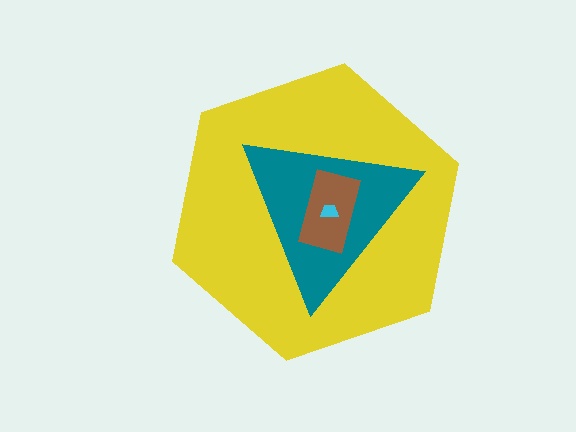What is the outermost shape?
The yellow hexagon.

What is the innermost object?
The cyan trapezoid.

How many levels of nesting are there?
4.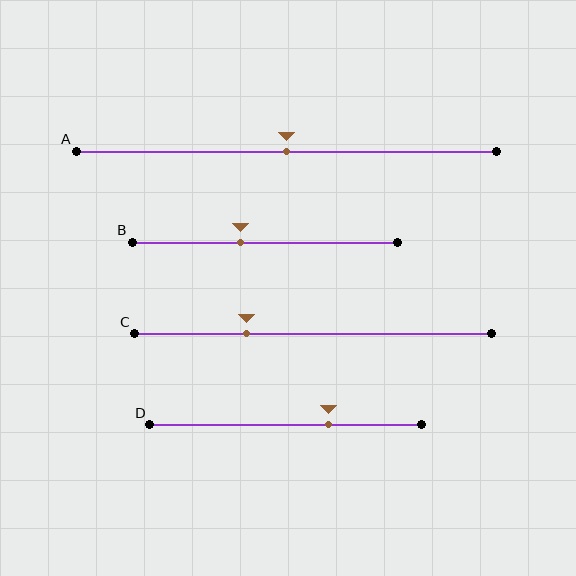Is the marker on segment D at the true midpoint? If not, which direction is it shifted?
No, the marker on segment D is shifted to the right by about 16% of the segment length.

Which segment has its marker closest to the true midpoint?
Segment A has its marker closest to the true midpoint.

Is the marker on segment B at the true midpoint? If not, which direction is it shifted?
No, the marker on segment B is shifted to the left by about 9% of the segment length.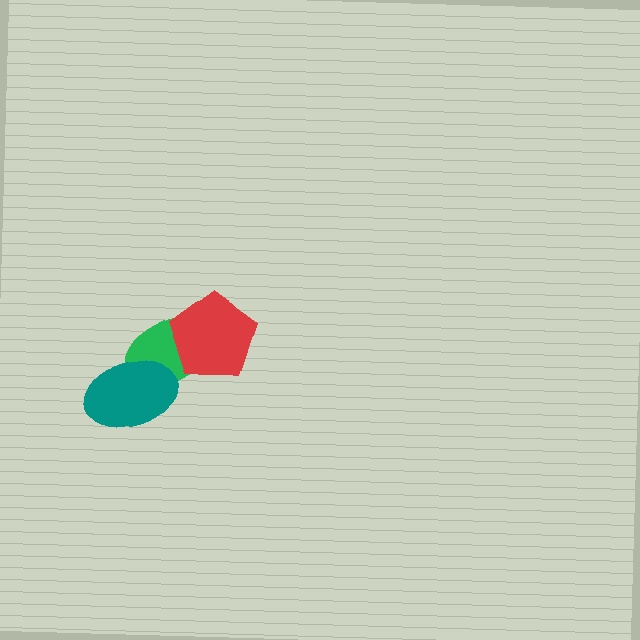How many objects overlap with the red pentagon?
1 object overlaps with the red pentagon.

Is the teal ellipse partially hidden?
No, no other shape covers it.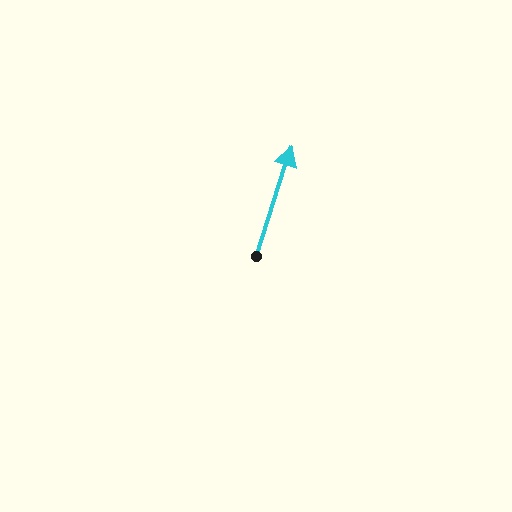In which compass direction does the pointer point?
North.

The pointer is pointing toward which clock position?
Roughly 1 o'clock.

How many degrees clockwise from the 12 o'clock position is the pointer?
Approximately 18 degrees.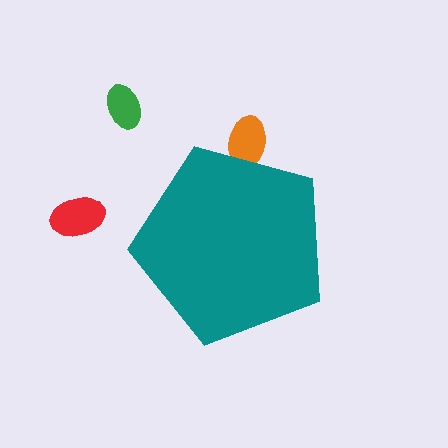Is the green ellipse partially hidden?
No, the green ellipse is fully visible.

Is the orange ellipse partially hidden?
Yes, the orange ellipse is partially hidden behind the teal pentagon.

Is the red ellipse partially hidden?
No, the red ellipse is fully visible.